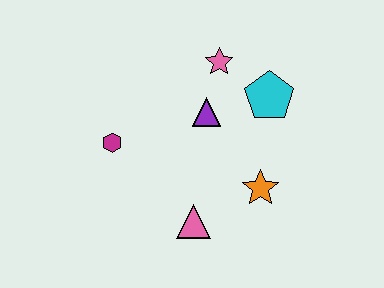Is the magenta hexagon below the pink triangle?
No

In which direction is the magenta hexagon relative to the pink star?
The magenta hexagon is to the left of the pink star.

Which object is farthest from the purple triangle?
The pink triangle is farthest from the purple triangle.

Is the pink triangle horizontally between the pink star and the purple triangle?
No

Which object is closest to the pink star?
The purple triangle is closest to the pink star.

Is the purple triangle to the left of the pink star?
Yes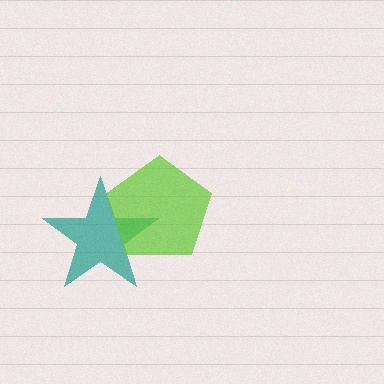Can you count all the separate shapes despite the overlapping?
Yes, there are 2 separate shapes.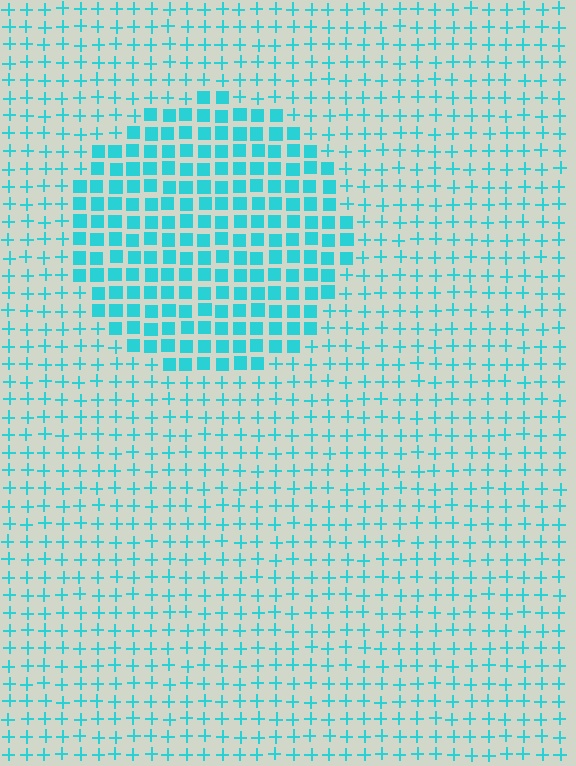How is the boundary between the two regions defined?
The boundary is defined by a change in element shape: squares inside vs. plus signs outside. All elements share the same color and spacing.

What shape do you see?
I see a circle.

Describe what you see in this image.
The image is filled with small cyan elements arranged in a uniform grid. A circle-shaped region contains squares, while the surrounding area contains plus signs. The boundary is defined purely by the change in element shape.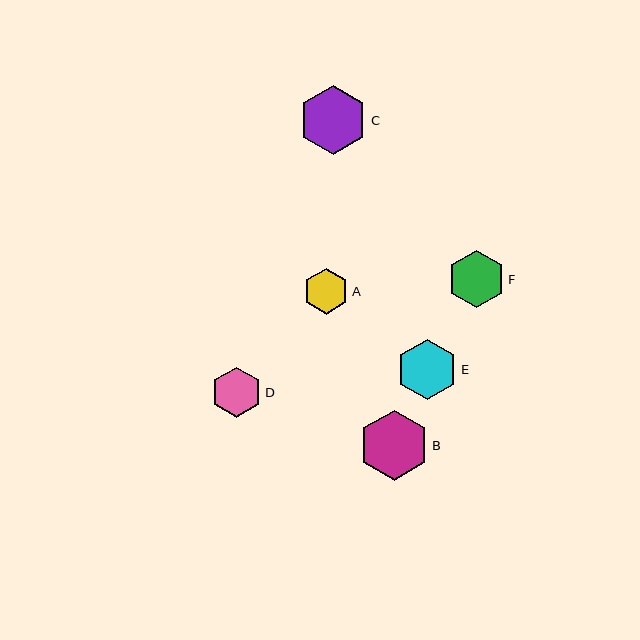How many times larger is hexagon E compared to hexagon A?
Hexagon E is approximately 1.3 times the size of hexagon A.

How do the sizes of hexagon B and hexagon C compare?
Hexagon B and hexagon C are approximately the same size.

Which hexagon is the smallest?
Hexagon A is the smallest with a size of approximately 45 pixels.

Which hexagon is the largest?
Hexagon B is the largest with a size of approximately 70 pixels.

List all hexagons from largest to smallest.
From largest to smallest: B, C, E, F, D, A.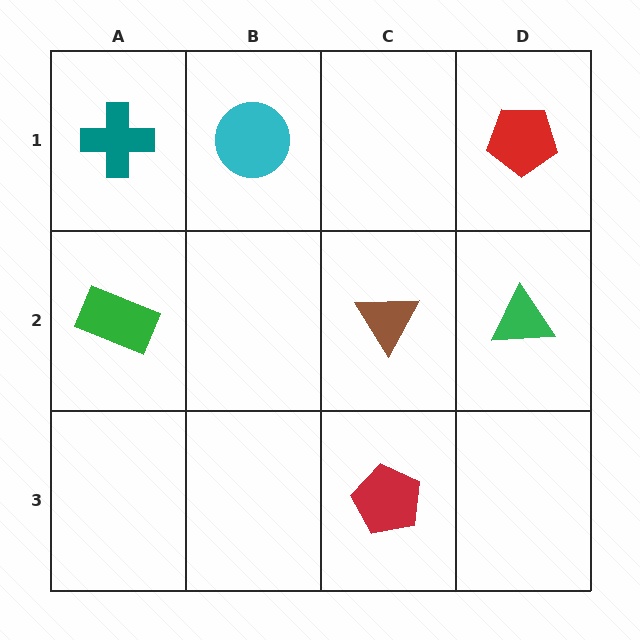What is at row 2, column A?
A green rectangle.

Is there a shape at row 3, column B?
No, that cell is empty.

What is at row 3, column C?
A red pentagon.